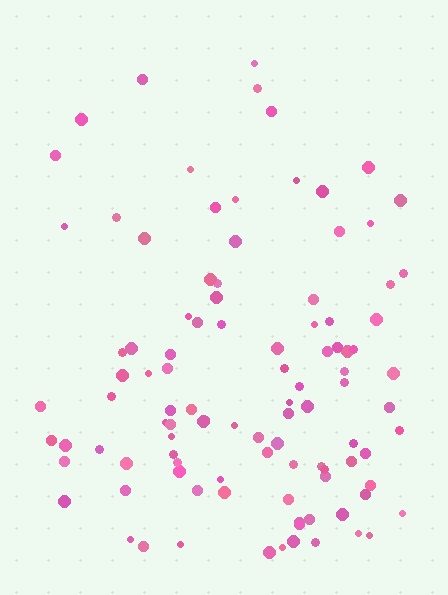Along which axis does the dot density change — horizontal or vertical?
Vertical.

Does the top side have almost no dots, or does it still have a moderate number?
Still a moderate number, just noticeably fewer than the bottom.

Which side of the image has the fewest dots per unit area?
The top.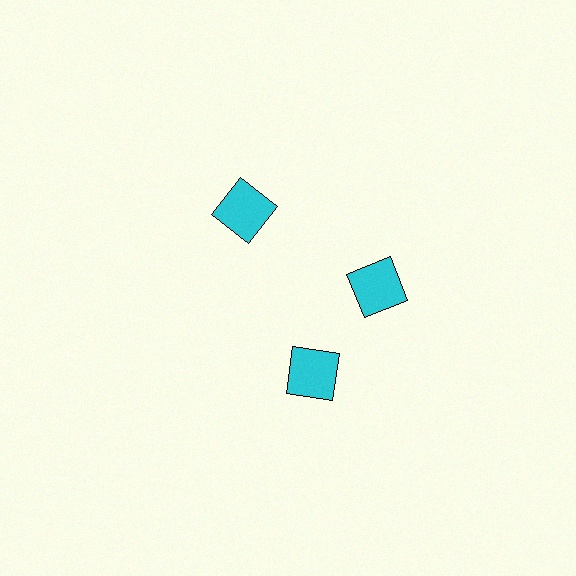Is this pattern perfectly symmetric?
No. The 3 cyan squares are arranged in a ring, but one element near the 7 o'clock position is rotated out of alignment along the ring, breaking the 3-fold rotational symmetry.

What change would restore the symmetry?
The symmetry would be restored by rotating it back into even spacing with its neighbors so that all 3 squares sit at equal angles and equal distance from the center.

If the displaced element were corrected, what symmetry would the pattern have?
It would have 3-fold rotational symmetry — the pattern would map onto itself every 120 degrees.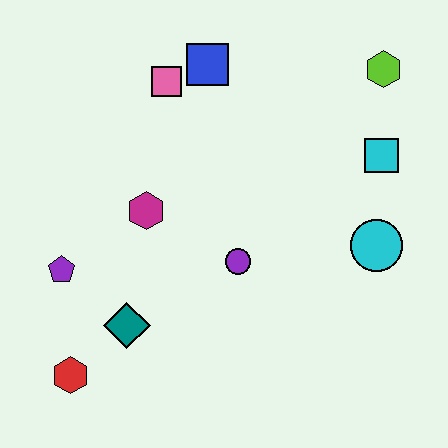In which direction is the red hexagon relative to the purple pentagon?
The red hexagon is below the purple pentagon.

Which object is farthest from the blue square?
The red hexagon is farthest from the blue square.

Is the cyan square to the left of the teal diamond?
No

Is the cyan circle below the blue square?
Yes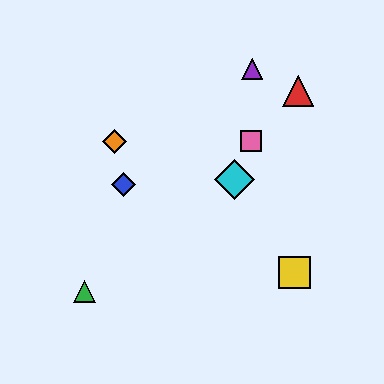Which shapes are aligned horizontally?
The orange diamond, the pink square are aligned horizontally.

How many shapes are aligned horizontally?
2 shapes (the orange diamond, the pink square) are aligned horizontally.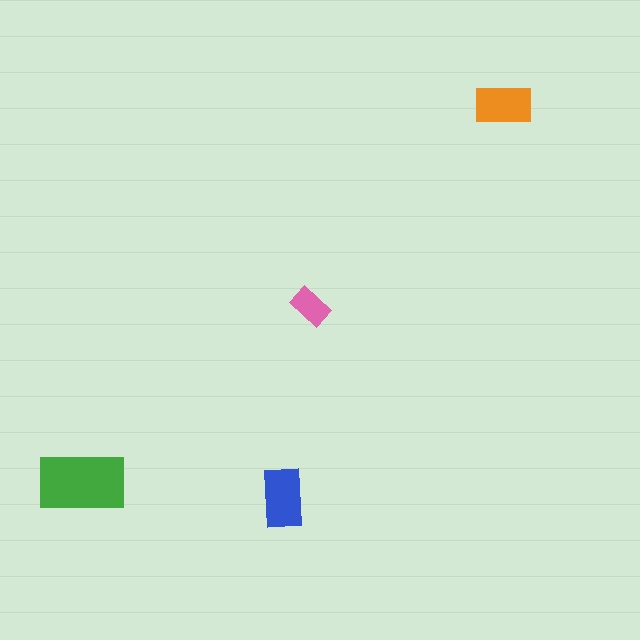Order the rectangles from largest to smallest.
the green one, the blue one, the orange one, the pink one.